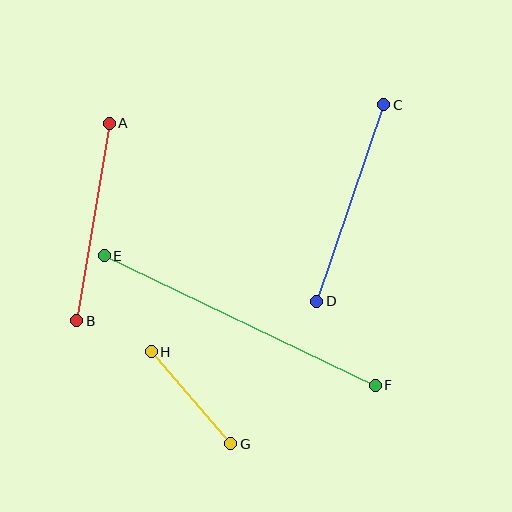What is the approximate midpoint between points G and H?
The midpoint is at approximately (191, 398) pixels.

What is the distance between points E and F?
The distance is approximately 300 pixels.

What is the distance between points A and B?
The distance is approximately 200 pixels.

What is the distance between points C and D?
The distance is approximately 208 pixels.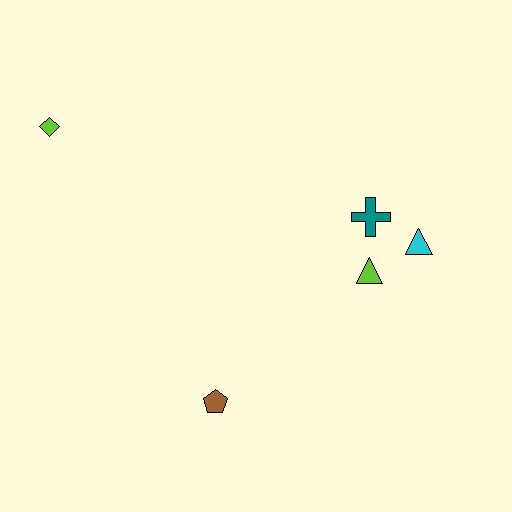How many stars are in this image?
There are no stars.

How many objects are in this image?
There are 5 objects.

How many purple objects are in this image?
There are no purple objects.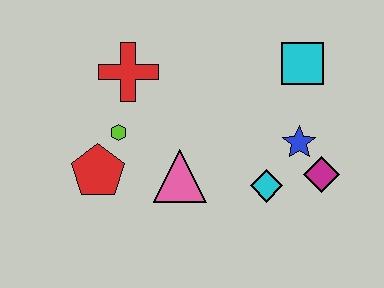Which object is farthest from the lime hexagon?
The magenta diamond is farthest from the lime hexagon.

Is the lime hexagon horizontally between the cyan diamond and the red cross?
No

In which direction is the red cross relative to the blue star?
The red cross is to the left of the blue star.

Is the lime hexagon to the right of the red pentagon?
Yes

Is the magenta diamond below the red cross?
Yes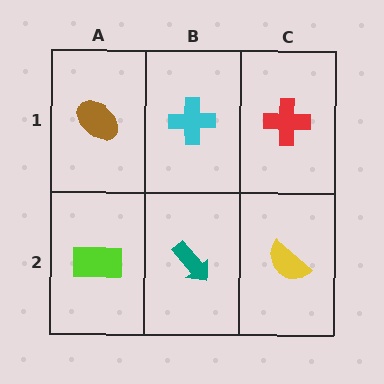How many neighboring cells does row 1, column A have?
2.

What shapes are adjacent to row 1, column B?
A teal arrow (row 2, column B), a brown ellipse (row 1, column A), a red cross (row 1, column C).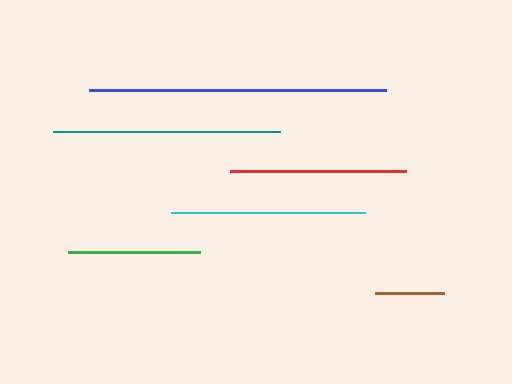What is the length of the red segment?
The red segment is approximately 176 pixels long.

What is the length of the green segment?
The green segment is approximately 132 pixels long.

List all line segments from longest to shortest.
From longest to shortest: blue, teal, cyan, red, green, brown.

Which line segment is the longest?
The blue line is the longest at approximately 296 pixels.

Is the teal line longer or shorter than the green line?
The teal line is longer than the green line.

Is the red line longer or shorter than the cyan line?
The cyan line is longer than the red line.